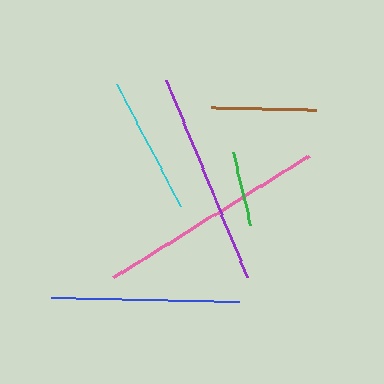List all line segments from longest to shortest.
From longest to shortest: pink, purple, blue, cyan, brown, green.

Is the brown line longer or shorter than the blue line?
The blue line is longer than the brown line.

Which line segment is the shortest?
The green line is the shortest at approximately 76 pixels.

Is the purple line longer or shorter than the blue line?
The purple line is longer than the blue line.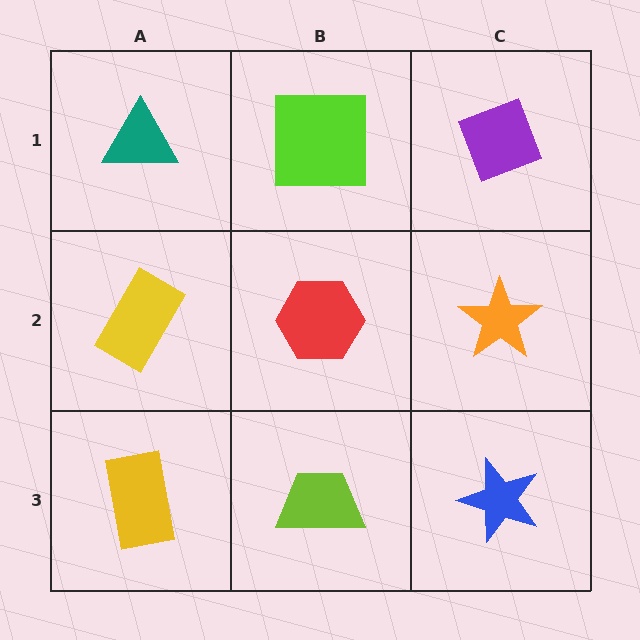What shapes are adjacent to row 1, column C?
An orange star (row 2, column C), a lime square (row 1, column B).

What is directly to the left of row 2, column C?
A red hexagon.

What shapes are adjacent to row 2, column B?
A lime square (row 1, column B), a lime trapezoid (row 3, column B), a yellow rectangle (row 2, column A), an orange star (row 2, column C).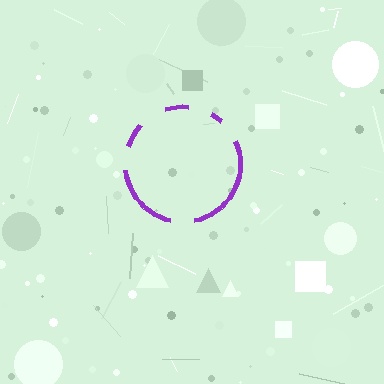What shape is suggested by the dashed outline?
The dashed outline suggests a circle.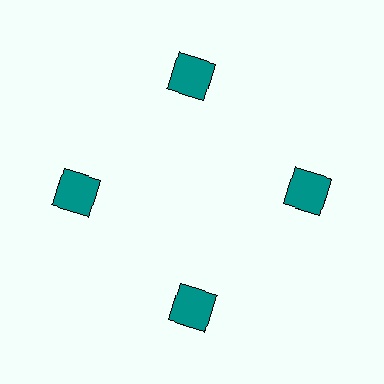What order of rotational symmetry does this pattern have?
This pattern has 4-fold rotational symmetry.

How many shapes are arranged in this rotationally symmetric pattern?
There are 4 shapes, arranged in 4 groups of 1.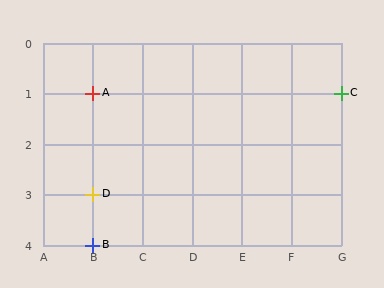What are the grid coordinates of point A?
Point A is at grid coordinates (B, 1).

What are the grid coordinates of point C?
Point C is at grid coordinates (G, 1).